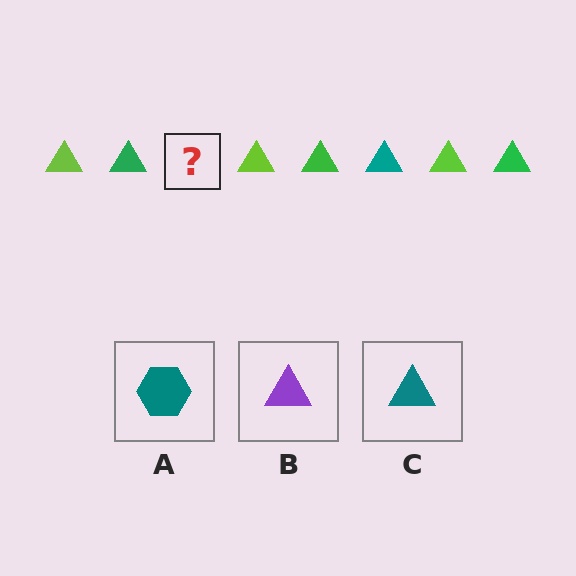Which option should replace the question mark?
Option C.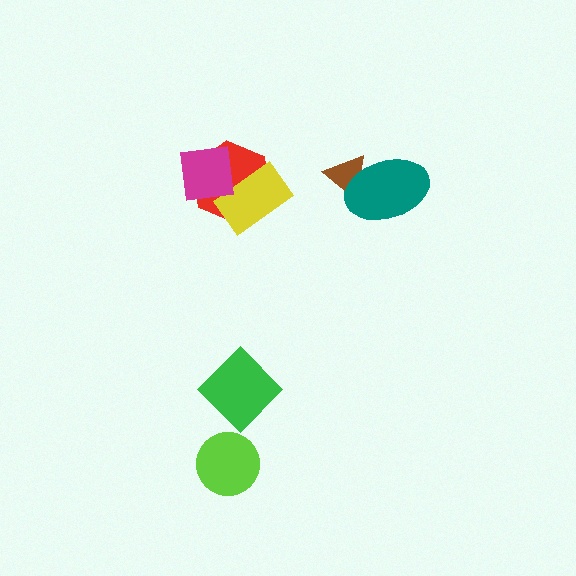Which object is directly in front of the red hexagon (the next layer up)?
The yellow rectangle is directly in front of the red hexagon.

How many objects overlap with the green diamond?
0 objects overlap with the green diamond.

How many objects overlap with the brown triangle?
1 object overlaps with the brown triangle.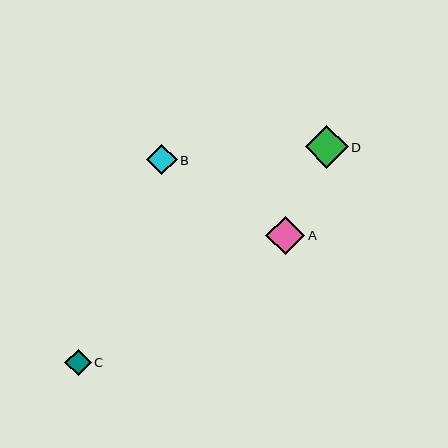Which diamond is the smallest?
Diamond C is the smallest with a size of approximately 27 pixels.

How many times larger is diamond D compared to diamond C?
Diamond D is approximately 1.6 times the size of diamond C.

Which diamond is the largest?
Diamond D is the largest with a size of approximately 43 pixels.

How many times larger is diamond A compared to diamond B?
Diamond A is approximately 1.3 times the size of diamond B.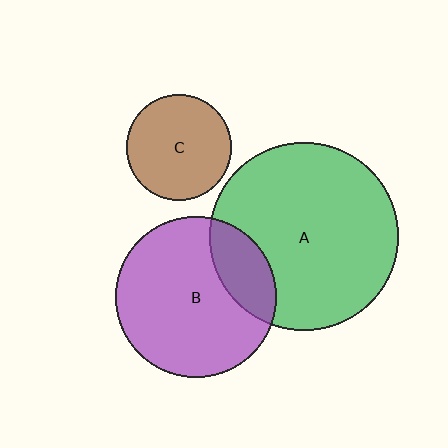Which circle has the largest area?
Circle A (green).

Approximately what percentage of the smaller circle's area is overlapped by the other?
Approximately 20%.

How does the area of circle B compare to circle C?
Approximately 2.3 times.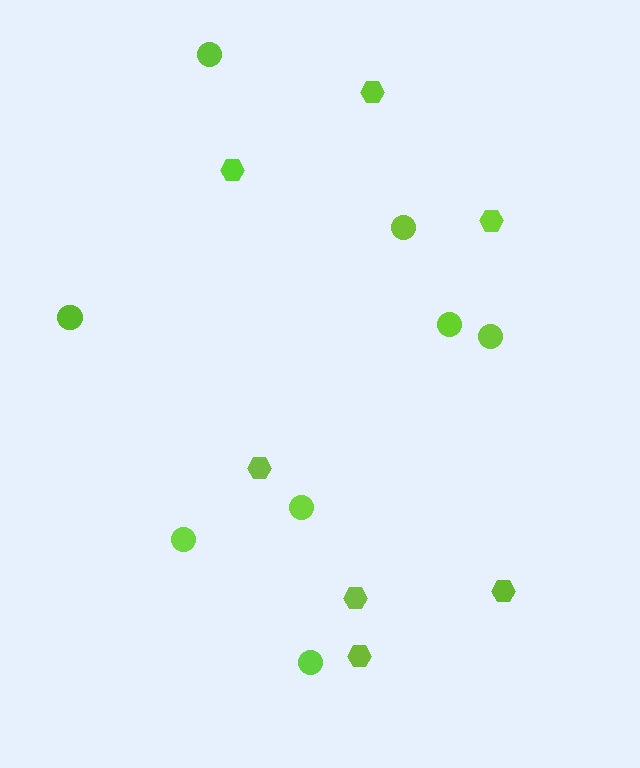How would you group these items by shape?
There are 2 groups: one group of circles (8) and one group of hexagons (7).